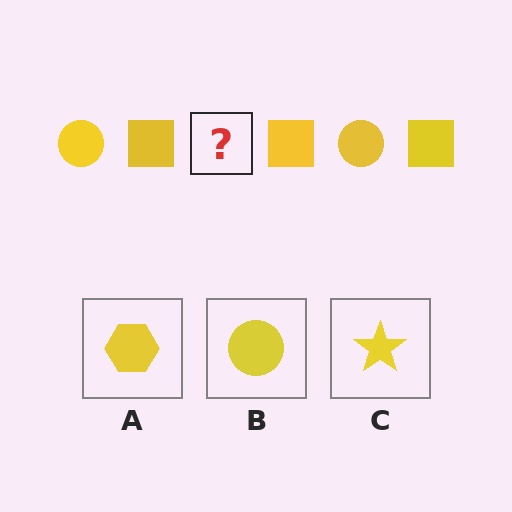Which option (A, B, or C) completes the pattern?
B.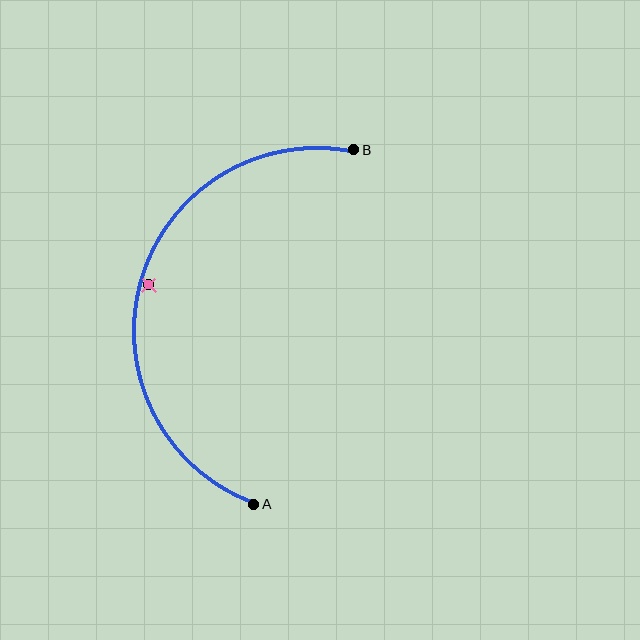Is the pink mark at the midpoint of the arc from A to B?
No — the pink mark does not lie on the arc at all. It sits slightly inside the curve.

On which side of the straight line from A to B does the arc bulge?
The arc bulges to the left of the straight line connecting A and B.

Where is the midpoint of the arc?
The arc midpoint is the point on the curve farthest from the straight line joining A and B. It sits to the left of that line.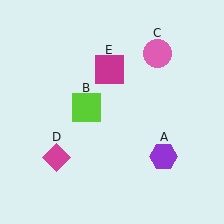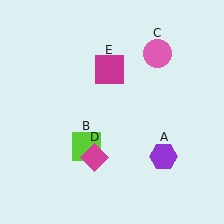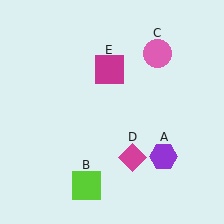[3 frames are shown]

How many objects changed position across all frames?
2 objects changed position: lime square (object B), magenta diamond (object D).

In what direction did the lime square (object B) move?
The lime square (object B) moved down.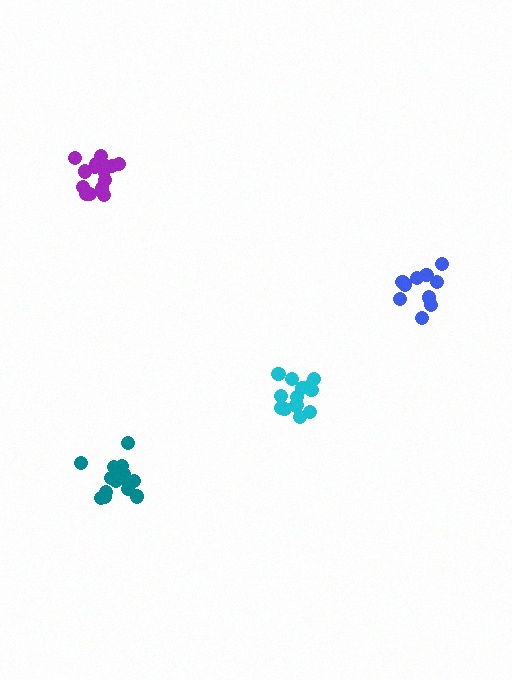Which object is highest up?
The purple cluster is topmost.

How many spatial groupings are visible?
There are 4 spatial groupings.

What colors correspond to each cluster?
The clusters are colored: cyan, teal, purple, blue.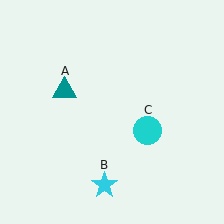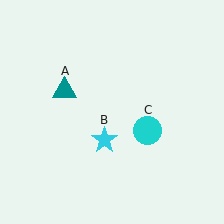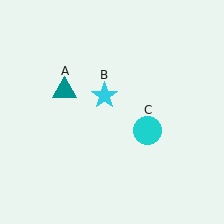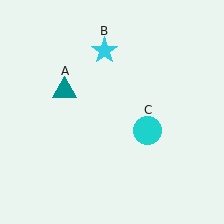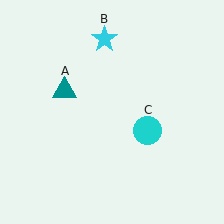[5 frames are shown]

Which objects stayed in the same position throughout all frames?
Teal triangle (object A) and cyan circle (object C) remained stationary.